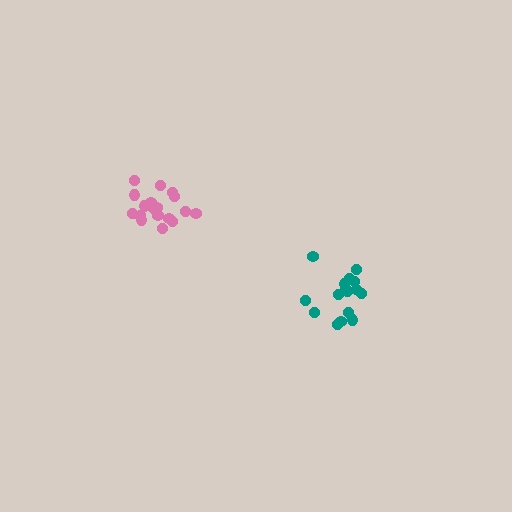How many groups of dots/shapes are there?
There are 2 groups.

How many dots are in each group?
Group 1: 18 dots, Group 2: 16 dots (34 total).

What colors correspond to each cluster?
The clusters are colored: pink, teal.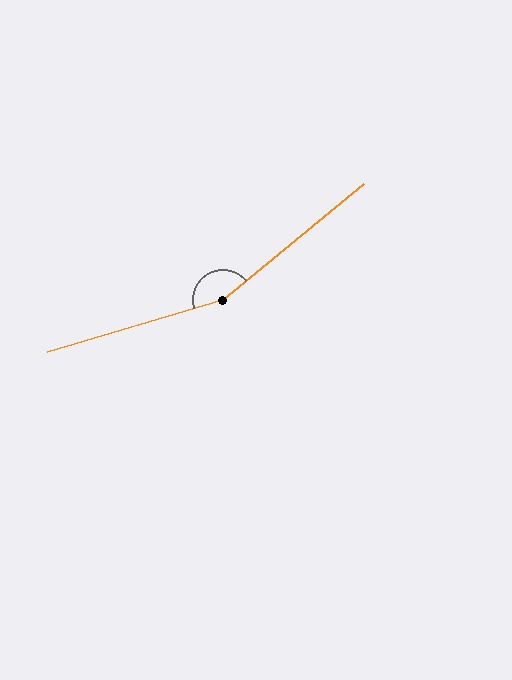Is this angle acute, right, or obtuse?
It is obtuse.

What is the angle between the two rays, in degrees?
Approximately 157 degrees.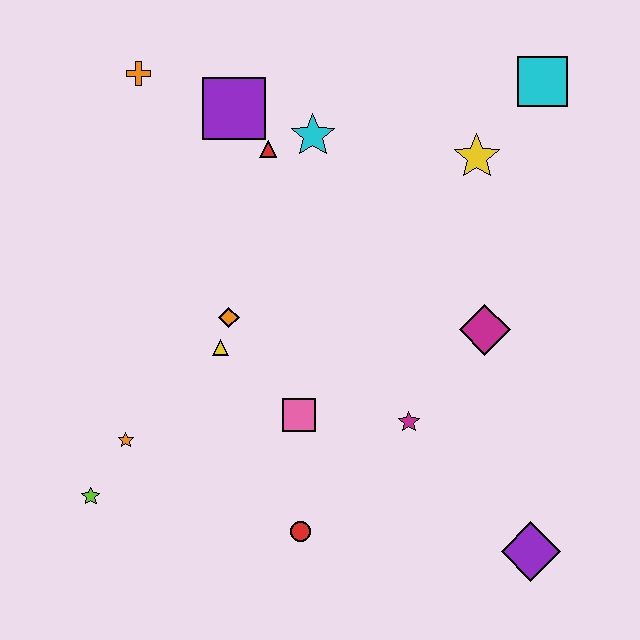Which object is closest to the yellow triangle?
The orange diamond is closest to the yellow triangle.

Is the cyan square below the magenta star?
No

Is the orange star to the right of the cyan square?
No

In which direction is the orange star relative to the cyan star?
The orange star is below the cyan star.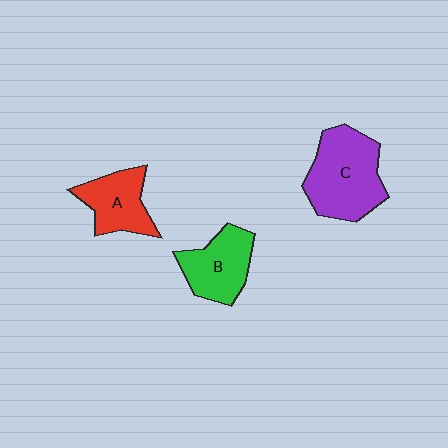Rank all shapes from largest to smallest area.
From largest to smallest: C (purple), B (green), A (red).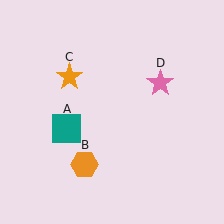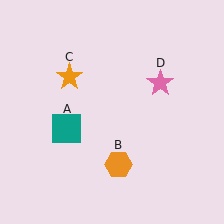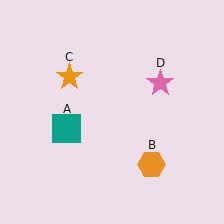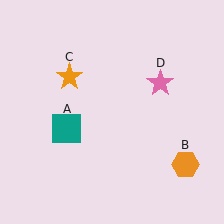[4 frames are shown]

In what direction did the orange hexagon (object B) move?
The orange hexagon (object B) moved right.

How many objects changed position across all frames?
1 object changed position: orange hexagon (object B).